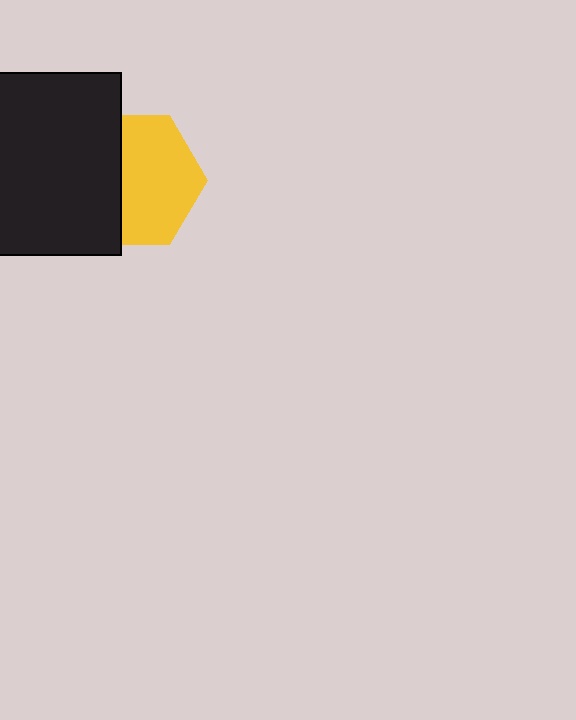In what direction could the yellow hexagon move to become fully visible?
The yellow hexagon could move right. That would shift it out from behind the black rectangle entirely.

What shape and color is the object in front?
The object in front is a black rectangle.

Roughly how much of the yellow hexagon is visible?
About half of it is visible (roughly 60%).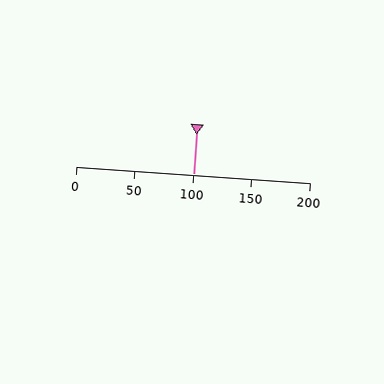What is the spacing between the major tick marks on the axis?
The major ticks are spaced 50 apart.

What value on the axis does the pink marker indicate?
The marker indicates approximately 100.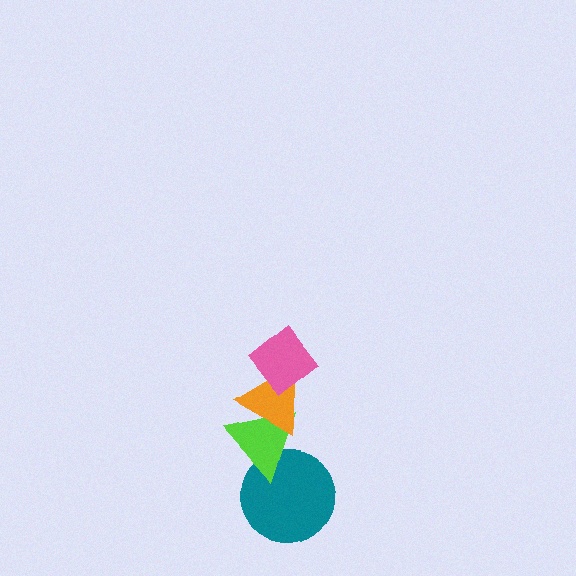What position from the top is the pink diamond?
The pink diamond is 1st from the top.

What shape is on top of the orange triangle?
The pink diamond is on top of the orange triangle.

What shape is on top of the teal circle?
The lime triangle is on top of the teal circle.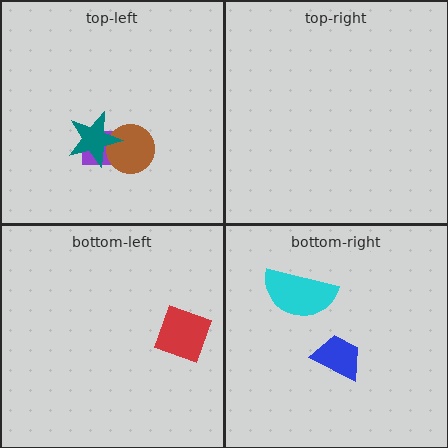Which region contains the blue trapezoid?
The bottom-right region.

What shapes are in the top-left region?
The purple rectangle, the brown circle, the teal star.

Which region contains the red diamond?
The bottom-left region.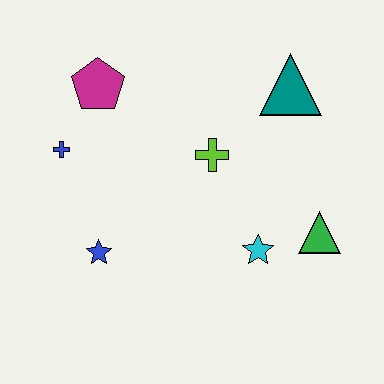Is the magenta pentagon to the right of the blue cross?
Yes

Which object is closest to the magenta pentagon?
The blue cross is closest to the magenta pentagon.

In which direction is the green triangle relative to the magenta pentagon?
The green triangle is to the right of the magenta pentagon.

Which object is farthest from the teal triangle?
The blue star is farthest from the teal triangle.